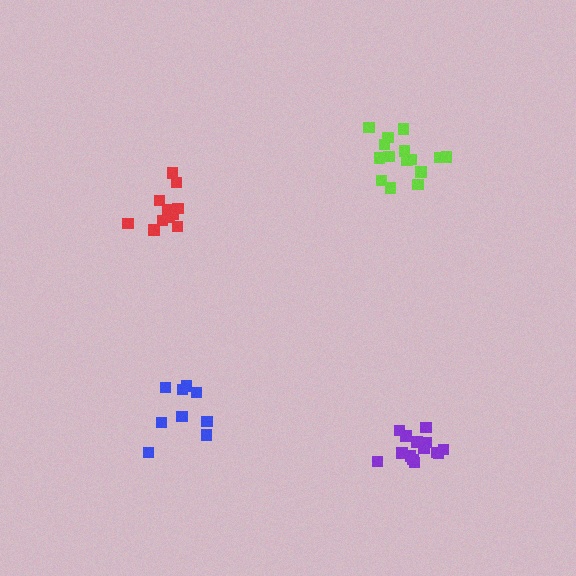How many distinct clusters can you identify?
There are 4 distinct clusters.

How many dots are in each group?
Group 1: 14 dots, Group 2: 15 dots, Group 3: 9 dots, Group 4: 11 dots (49 total).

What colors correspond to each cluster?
The clusters are colored: purple, lime, blue, red.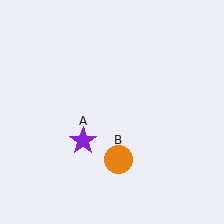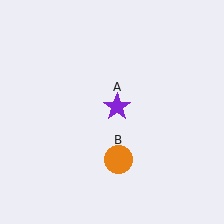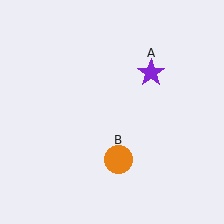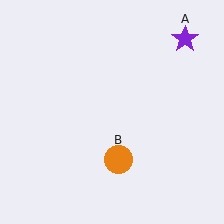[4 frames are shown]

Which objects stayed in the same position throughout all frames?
Orange circle (object B) remained stationary.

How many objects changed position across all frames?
1 object changed position: purple star (object A).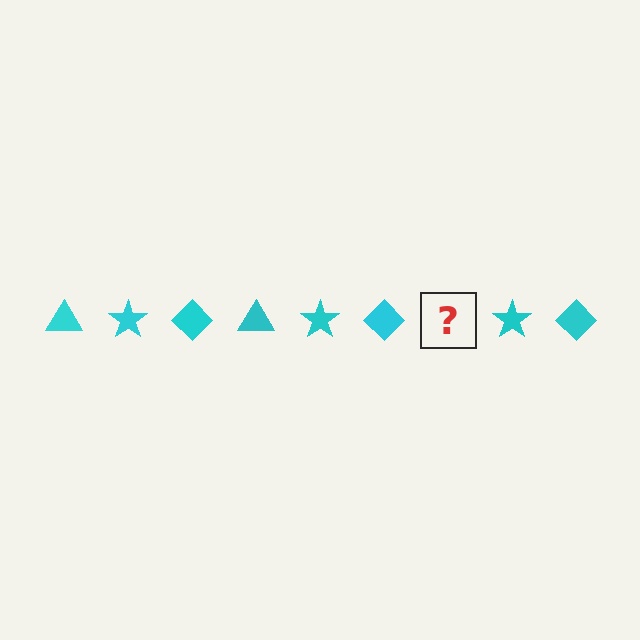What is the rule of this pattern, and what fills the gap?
The rule is that the pattern cycles through triangle, star, diamond shapes in cyan. The gap should be filled with a cyan triangle.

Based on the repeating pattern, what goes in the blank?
The blank should be a cyan triangle.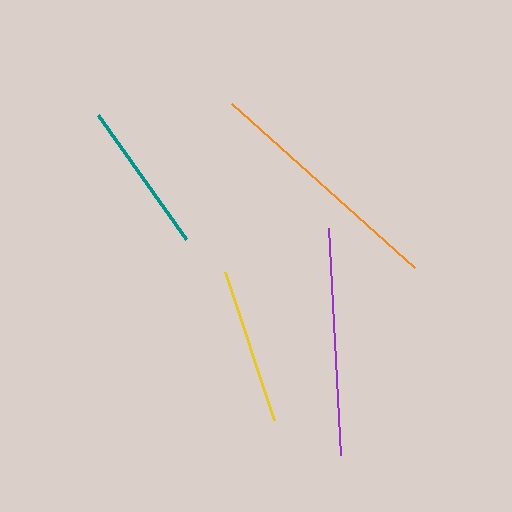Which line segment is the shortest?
The teal line is the shortest at approximately 152 pixels.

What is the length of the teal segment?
The teal segment is approximately 152 pixels long.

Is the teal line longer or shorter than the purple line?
The purple line is longer than the teal line.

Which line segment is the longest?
The orange line is the longest at approximately 246 pixels.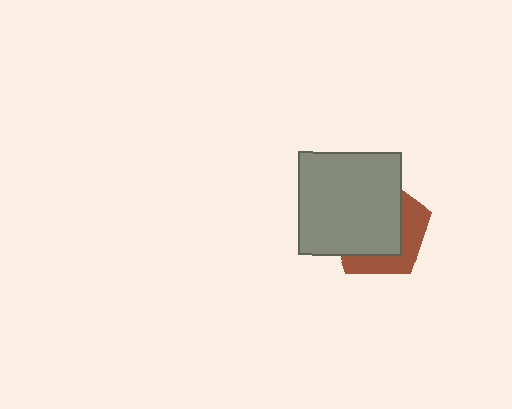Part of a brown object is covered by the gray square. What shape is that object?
It is a pentagon.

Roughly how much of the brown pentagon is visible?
A small part of it is visible (roughly 36%).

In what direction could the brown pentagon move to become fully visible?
The brown pentagon could move toward the lower-right. That would shift it out from behind the gray square entirely.